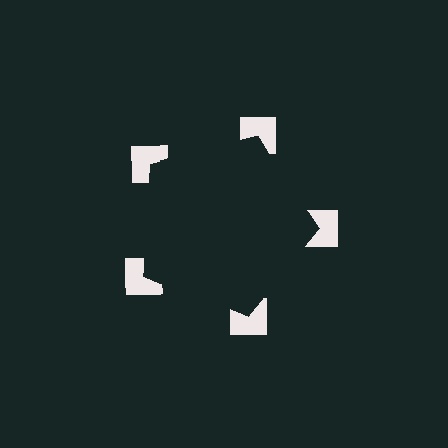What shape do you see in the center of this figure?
An illusory pentagon — its edges are inferred from the aligned wedge cuts in the notched squares, not physically drawn.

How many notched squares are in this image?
There are 5 — one at each vertex of the illusory pentagon.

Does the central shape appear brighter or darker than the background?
It typically appears slightly darker than the background, even though no actual brightness change is drawn.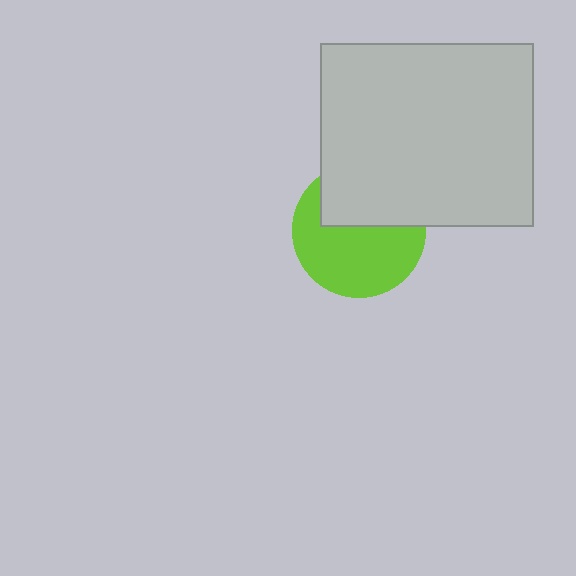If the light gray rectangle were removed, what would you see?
You would see the complete lime circle.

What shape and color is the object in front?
The object in front is a light gray rectangle.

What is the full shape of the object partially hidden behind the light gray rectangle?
The partially hidden object is a lime circle.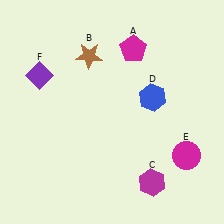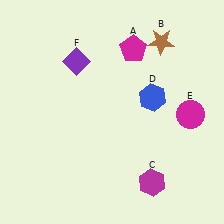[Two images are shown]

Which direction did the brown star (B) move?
The brown star (B) moved right.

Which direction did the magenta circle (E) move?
The magenta circle (E) moved up.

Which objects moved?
The objects that moved are: the brown star (B), the magenta circle (E), the purple diamond (F).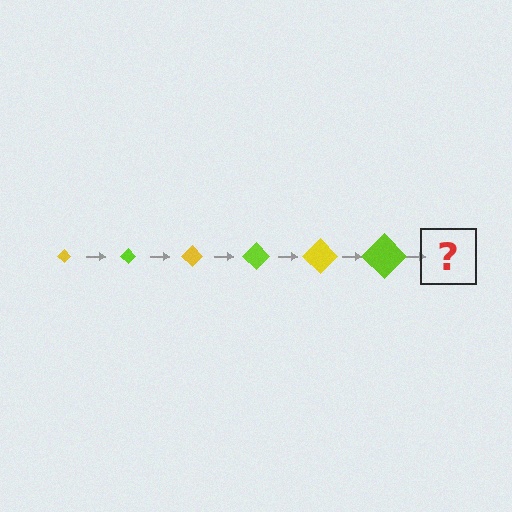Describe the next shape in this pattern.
It should be a yellow diamond, larger than the previous one.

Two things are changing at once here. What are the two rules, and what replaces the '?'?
The two rules are that the diamond grows larger each step and the color cycles through yellow and lime. The '?' should be a yellow diamond, larger than the previous one.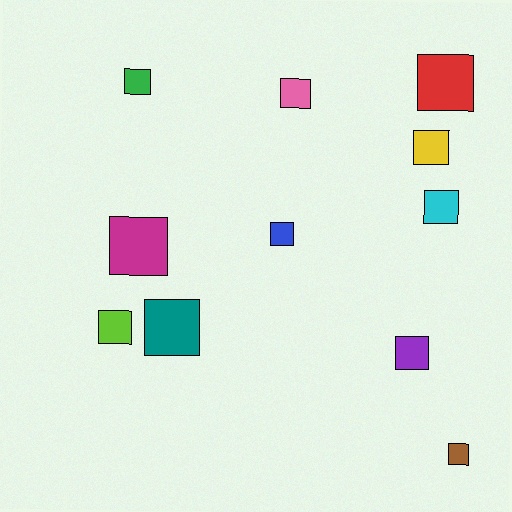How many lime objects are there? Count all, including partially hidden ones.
There is 1 lime object.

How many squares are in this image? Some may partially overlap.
There are 11 squares.